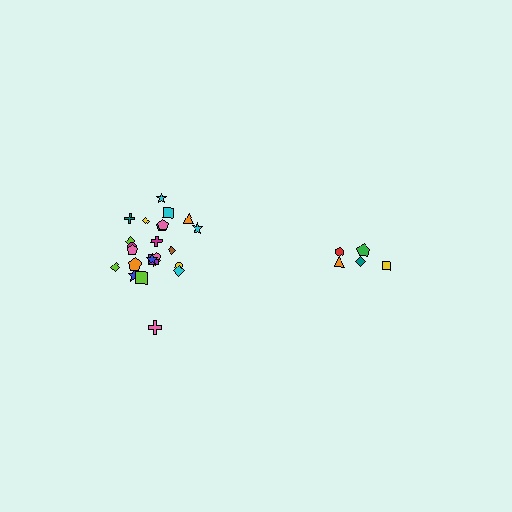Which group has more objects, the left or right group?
The left group.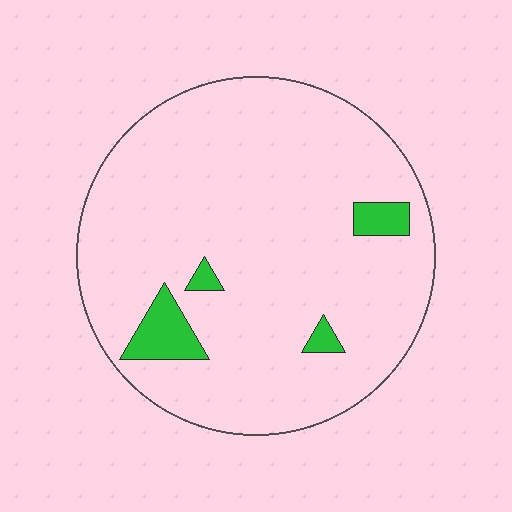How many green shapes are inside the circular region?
4.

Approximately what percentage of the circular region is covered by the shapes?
Approximately 5%.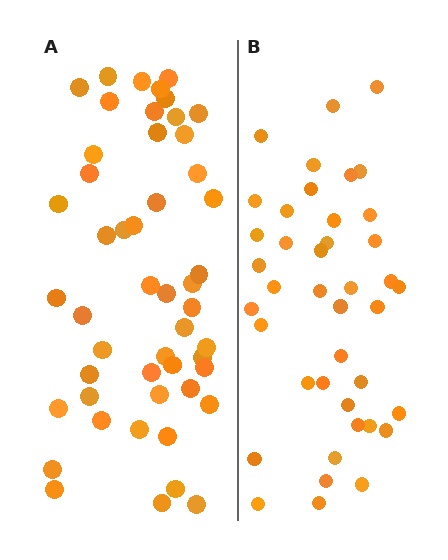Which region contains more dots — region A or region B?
Region A (the left region) has more dots.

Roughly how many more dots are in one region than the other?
Region A has roughly 8 or so more dots than region B.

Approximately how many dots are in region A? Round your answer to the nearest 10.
About 50 dots.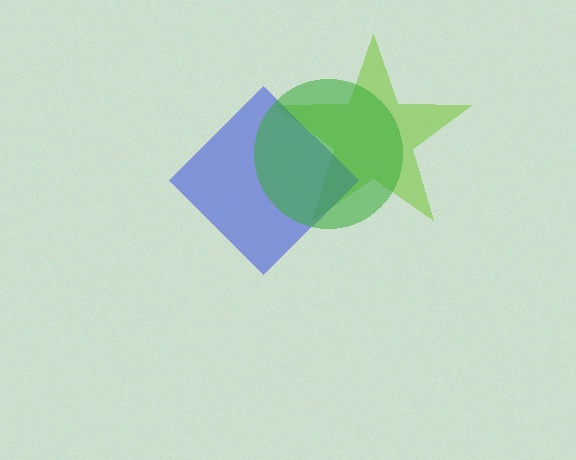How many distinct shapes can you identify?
There are 3 distinct shapes: a lime star, a blue diamond, a green circle.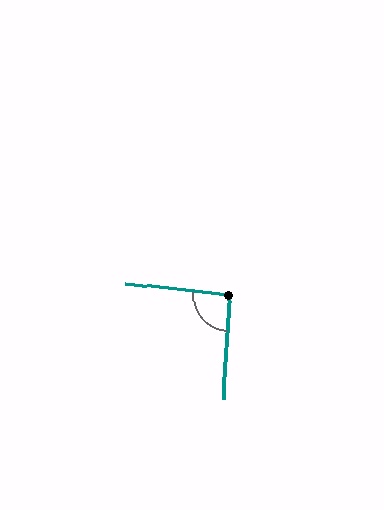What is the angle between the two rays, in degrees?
Approximately 93 degrees.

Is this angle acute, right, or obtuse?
It is approximately a right angle.